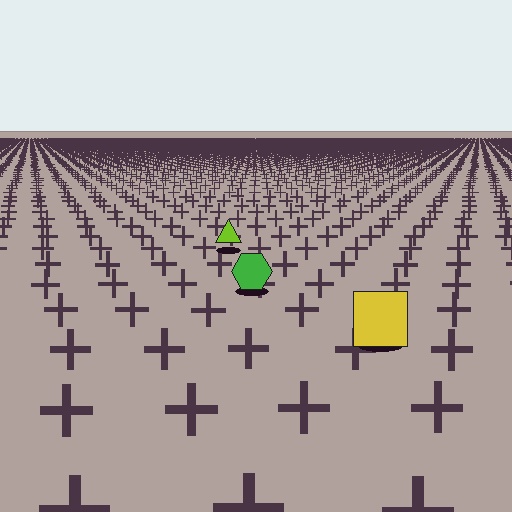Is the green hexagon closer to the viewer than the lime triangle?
Yes. The green hexagon is closer — you can tell from the texture gradient: the ground texture is coarser near it.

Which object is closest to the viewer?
The yellow square is closest. The texture marks near it are larger and more spread out.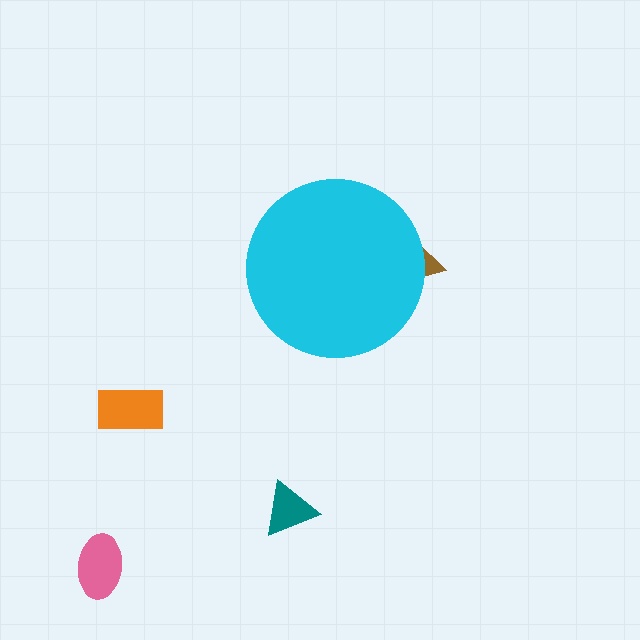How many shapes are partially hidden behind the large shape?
1 shape is partially hidden.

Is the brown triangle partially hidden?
Yes, the brown triangle is partially hidden behind the cyan circle.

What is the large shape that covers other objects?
A cyan circle.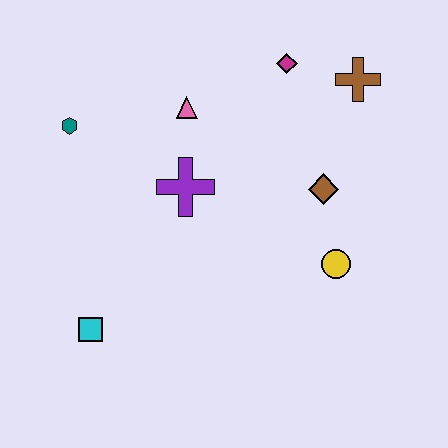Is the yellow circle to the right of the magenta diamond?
Yes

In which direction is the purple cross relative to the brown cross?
The purple cross is to the left of the brown cross.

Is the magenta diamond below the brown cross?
No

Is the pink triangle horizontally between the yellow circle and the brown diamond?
No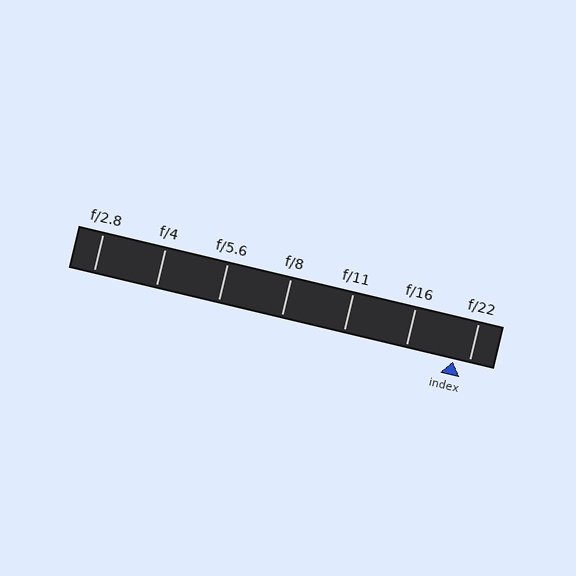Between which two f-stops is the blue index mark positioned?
The index mark is between f/16 and f/22.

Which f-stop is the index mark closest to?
The index mark is closest to f/22.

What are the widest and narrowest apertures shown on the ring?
The widest aperture shown is f/2.8 and the narrowest is f/22.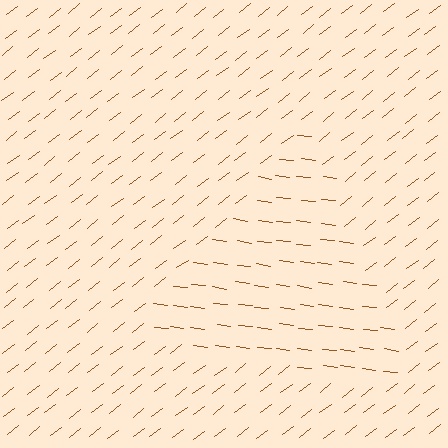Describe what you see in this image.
The image is filled with small brown line segments. A triangle region in the image has lines oriented differently from the surrounding lines, creating a visible texture boundary.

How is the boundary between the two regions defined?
The boundary is defined purely by a change in line orientation (approximately 45 degrees difference). All lines are the same color and thickness.